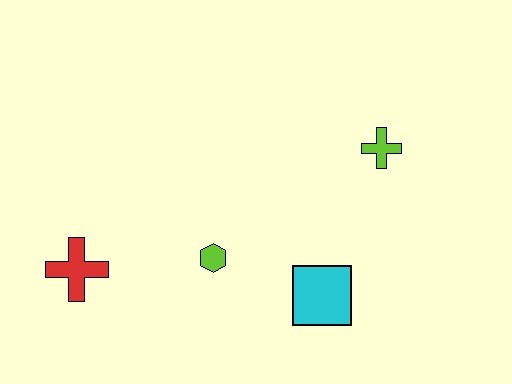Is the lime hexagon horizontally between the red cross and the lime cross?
Yes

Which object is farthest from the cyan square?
The red cross is farthest from the cyan square.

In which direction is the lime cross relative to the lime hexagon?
The lime cross is to the right of the lime hexagon.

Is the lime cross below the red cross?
No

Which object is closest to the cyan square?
The lime hexagon is closest to the cyan square.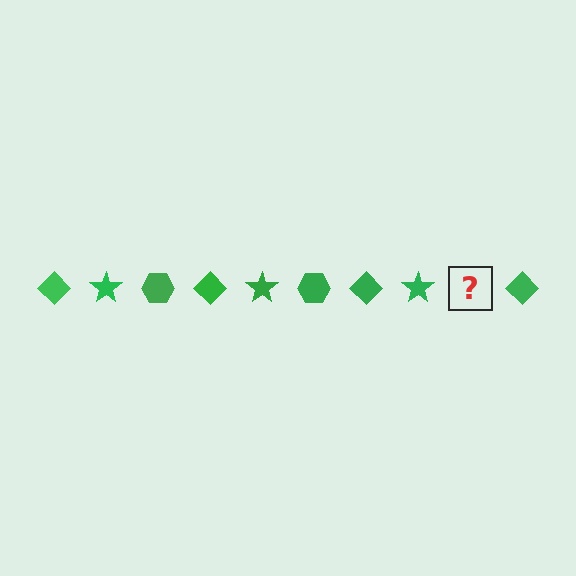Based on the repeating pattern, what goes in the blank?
The blank should be a green hexagon.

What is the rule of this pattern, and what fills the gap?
The rule is that the pattern cycles through diamond, star, hexagon shapes in green. The gap should be filled with a green hexagon.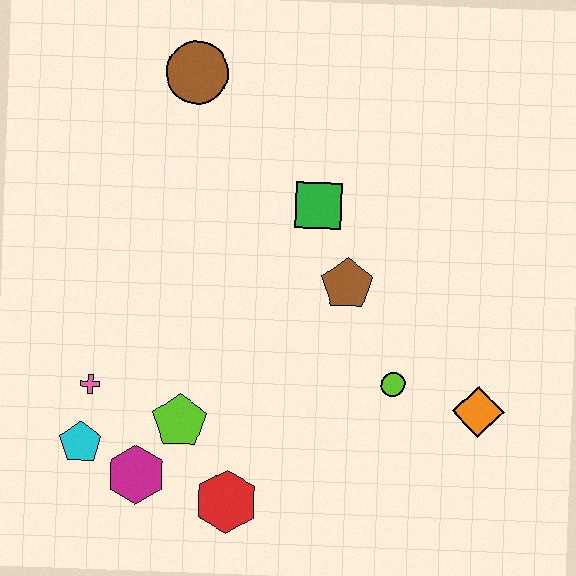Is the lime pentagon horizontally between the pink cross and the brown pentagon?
Yes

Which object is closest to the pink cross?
The cyan pentagon is closest to the pink cross.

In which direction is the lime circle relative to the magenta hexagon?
The lime circle is to the right of the magenta hexagon.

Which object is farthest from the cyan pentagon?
The orange diamond is farthest from the cyan pentagon.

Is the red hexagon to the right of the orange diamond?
No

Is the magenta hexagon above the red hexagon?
Yes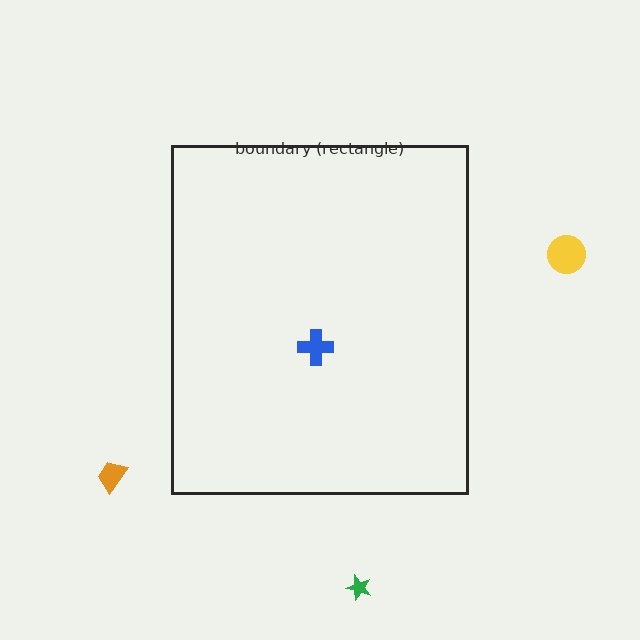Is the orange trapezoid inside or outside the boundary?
Outside.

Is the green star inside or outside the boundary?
Outside.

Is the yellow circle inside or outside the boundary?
Outside.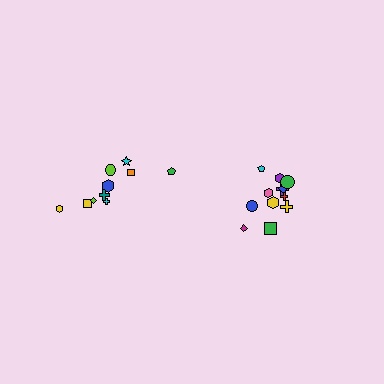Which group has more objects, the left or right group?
The right group.